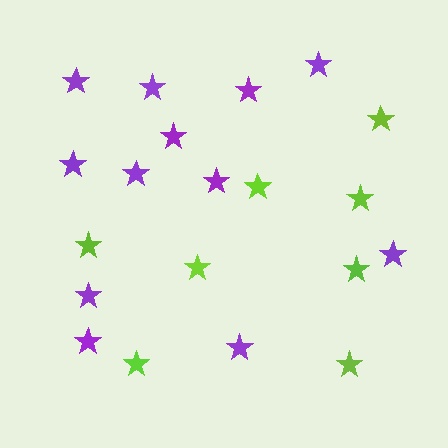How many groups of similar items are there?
There are 2 groups: one group of purple stars (12) and one group of lime stars (8).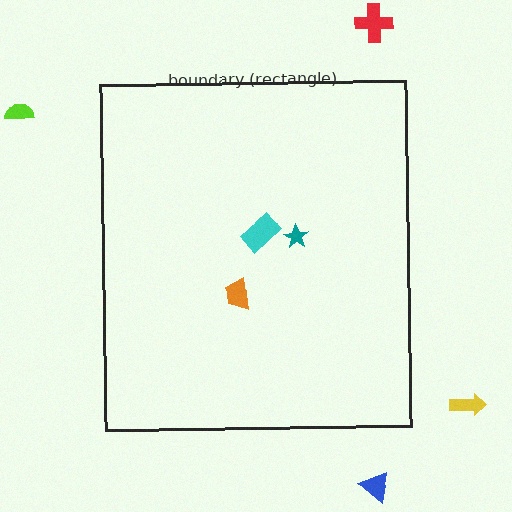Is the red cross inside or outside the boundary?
Outside.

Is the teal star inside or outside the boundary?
Inside.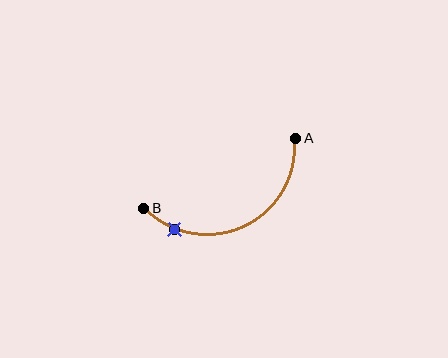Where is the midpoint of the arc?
The arc midpoint is the point on the curve farthest from the straight line joining A and B. It sits below that line.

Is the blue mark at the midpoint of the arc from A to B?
No. The blue mark lies on the arc but is closer to endpoint B. The arc midpoint would be at the point on the curve equidistant along the arc from both A and B.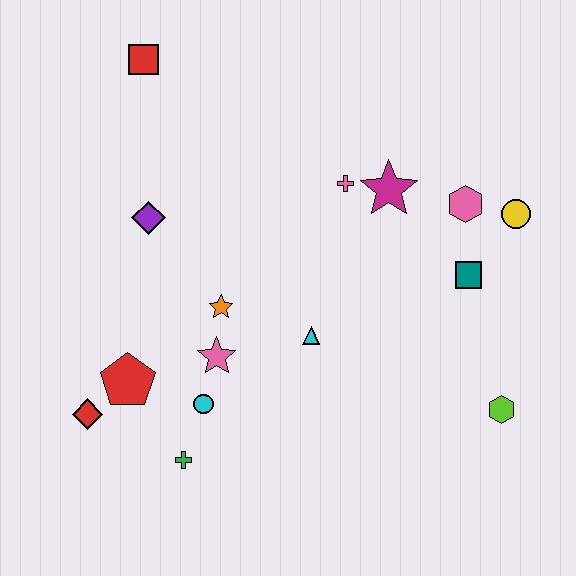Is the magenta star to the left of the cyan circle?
No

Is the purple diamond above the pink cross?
No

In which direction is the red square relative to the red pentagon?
The red square is above the red pentagon.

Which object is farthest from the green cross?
The yellow circle is farthest from the green cross.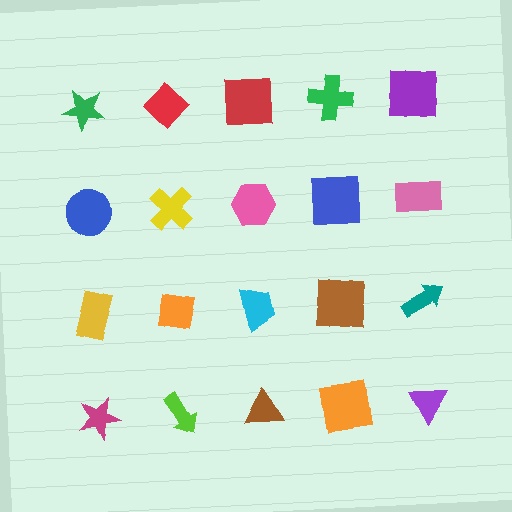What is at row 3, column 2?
An orange square.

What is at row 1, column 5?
A purple square.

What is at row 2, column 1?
A blue circle.